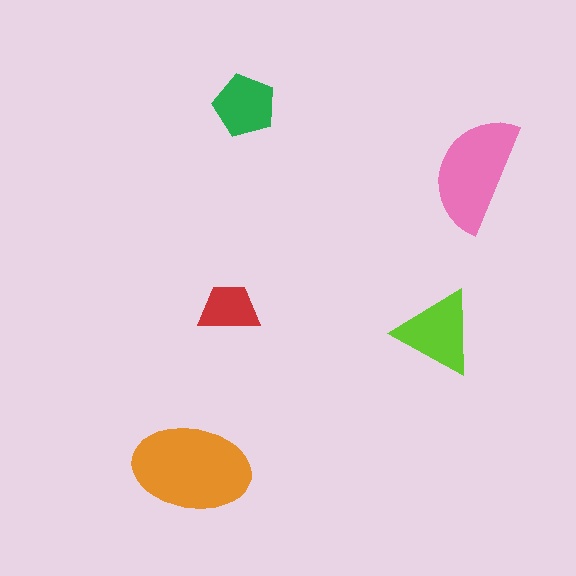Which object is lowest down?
The orange ellipse is bottommost.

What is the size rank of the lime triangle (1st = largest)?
3rd.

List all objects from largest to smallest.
The orange ellipse, the pink semicircle, the lime triangle, the green pentagon, the red trapezoid.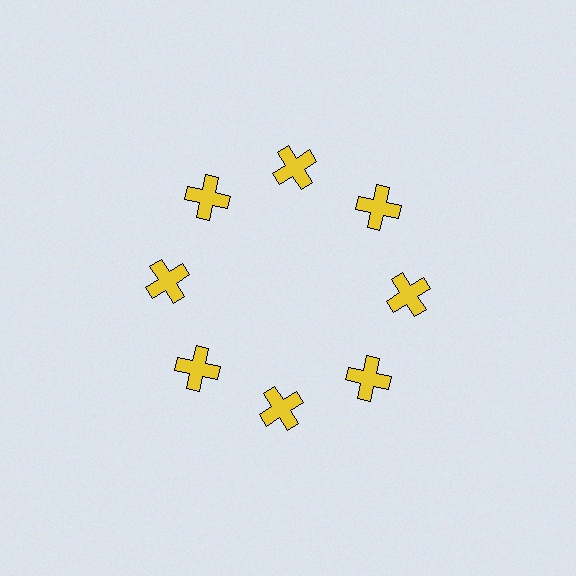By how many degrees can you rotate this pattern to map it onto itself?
The pattern maps onto itself every 45 degrees of rotation.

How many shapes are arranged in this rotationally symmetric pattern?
There are 8 shapes, arranged in 8 groups of 1.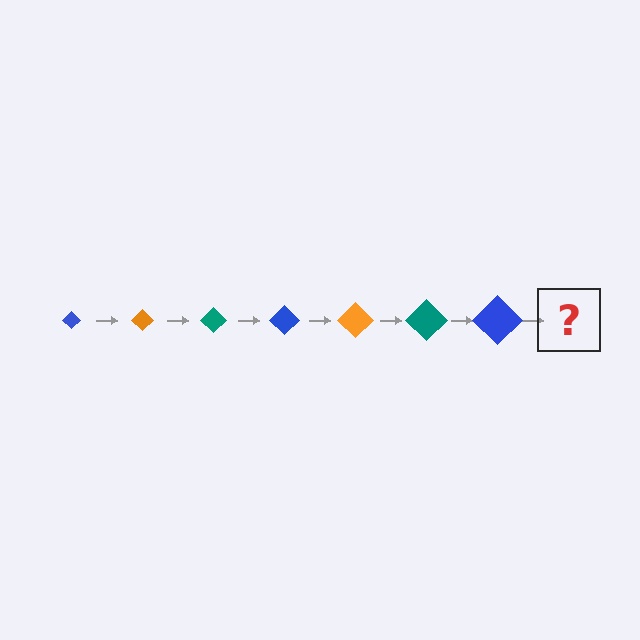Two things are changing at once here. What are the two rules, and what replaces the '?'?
The two rules are that the diamond grows larger each step and the color cycles through blue, orange, and teal. The '?' should be an orange diamond, larger than the previous one.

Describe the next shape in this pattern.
It should be an orange diamond, larger than the previous one.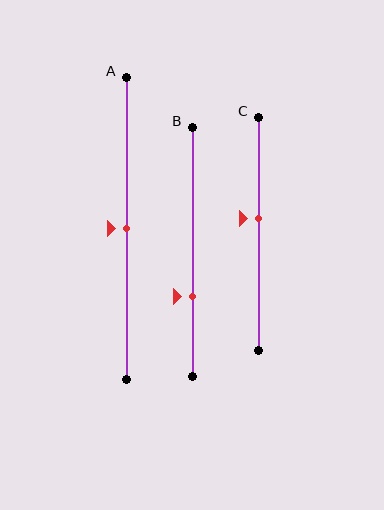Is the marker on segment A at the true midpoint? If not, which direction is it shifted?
Yes, the marker on segment A is at the true midpoint.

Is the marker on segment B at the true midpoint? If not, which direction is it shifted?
No, the marker on segment B is shifted downward by about 18% of the segment length.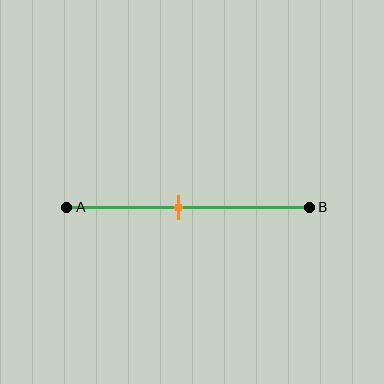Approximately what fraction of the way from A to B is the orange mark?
The orange mark is approximately 45% of the way from A to B.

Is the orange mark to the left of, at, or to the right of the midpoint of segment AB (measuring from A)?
The orange mark is to the left of the midpoint of segment AB.